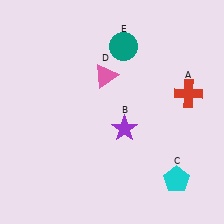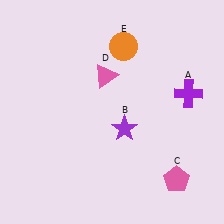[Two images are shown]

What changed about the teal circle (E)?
In Image 1, E is teal. In Image 2, it changed to orange.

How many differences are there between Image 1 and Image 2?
There are 3 differences between the two images.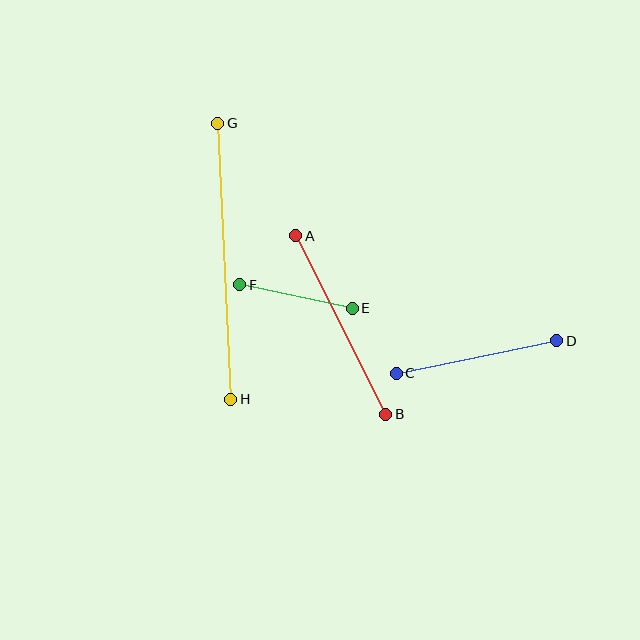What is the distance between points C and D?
The distance is approximately 164 pixels.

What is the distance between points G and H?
The distance is approximately 276 pixels.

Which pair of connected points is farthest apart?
Points G and H are farthest apart.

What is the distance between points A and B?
The distance is approximately 200 pixels.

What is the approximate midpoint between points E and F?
The midpoint is at approximately (296, 296) pixels.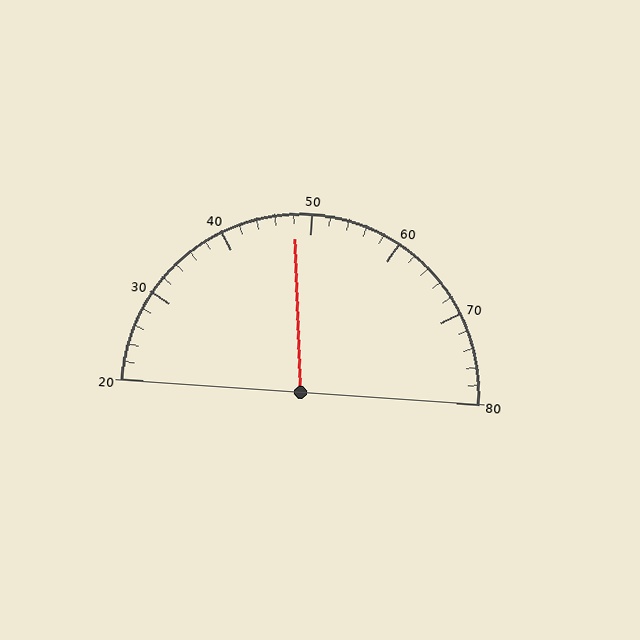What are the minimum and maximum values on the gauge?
The gauge ranges from 20 to 80.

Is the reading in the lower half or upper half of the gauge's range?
The reading is in the lower half of the range (20 to 80).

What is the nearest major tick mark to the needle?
The nearest major tick mark is 50.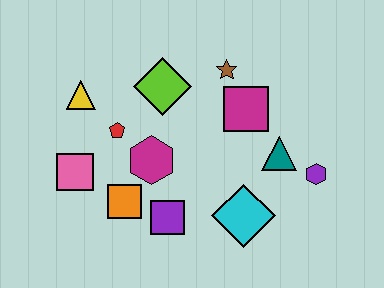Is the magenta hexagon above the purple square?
Yes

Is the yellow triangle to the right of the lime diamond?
No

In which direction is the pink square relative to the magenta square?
The pink square is to the left of the magenta square.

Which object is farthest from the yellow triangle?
The purple hexagon is farthest from the yellow triangle.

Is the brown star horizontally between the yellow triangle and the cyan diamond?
Yes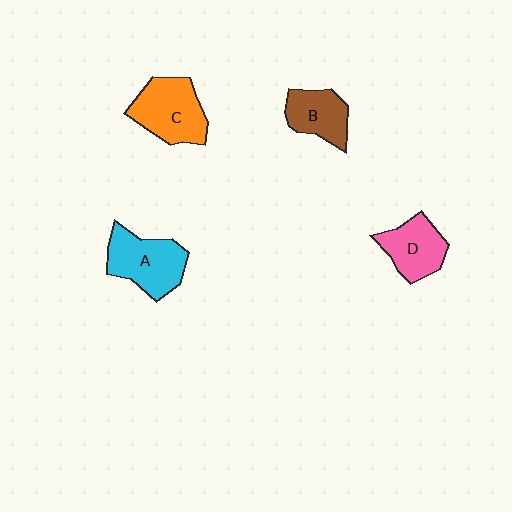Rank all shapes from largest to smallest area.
From largest to smallest: C (orange), A (cyan), D (pink), B (brown).